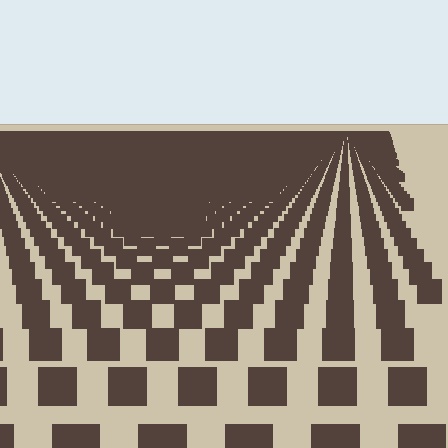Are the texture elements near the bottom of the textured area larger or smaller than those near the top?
Larger. Near the bottom, elements are closer to the viewer and appear at a bigger on-screen size.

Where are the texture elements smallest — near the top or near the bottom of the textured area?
Near the top.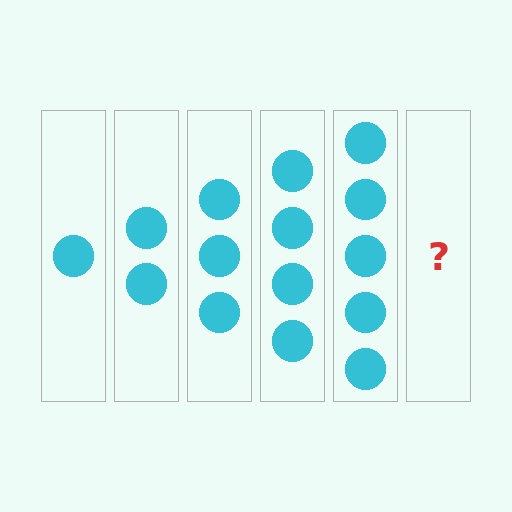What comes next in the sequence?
The next element should be 6 circles.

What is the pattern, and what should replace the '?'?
The pattern is that each step adds one more circle. The '?' should be 6 circles.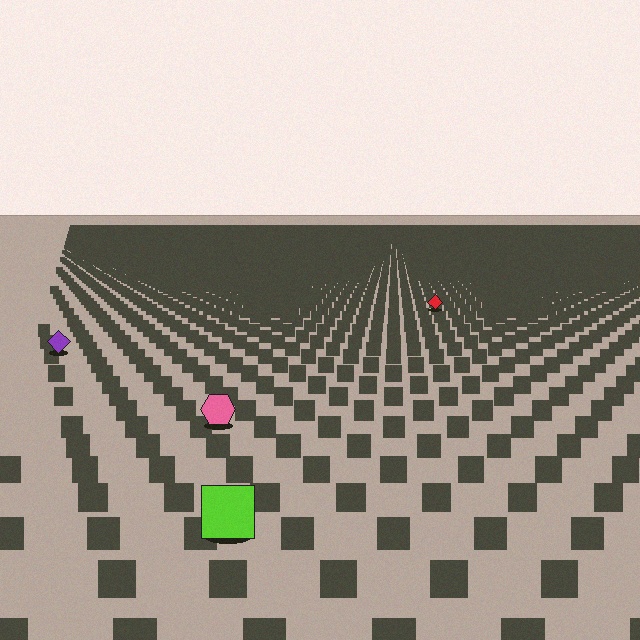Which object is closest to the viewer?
The lime square is closest. The texture marks near it are larger and more spread out.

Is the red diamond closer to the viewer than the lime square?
No. The lime square is closer — you can tell from the texture gradient: the ground texture is coarser near it.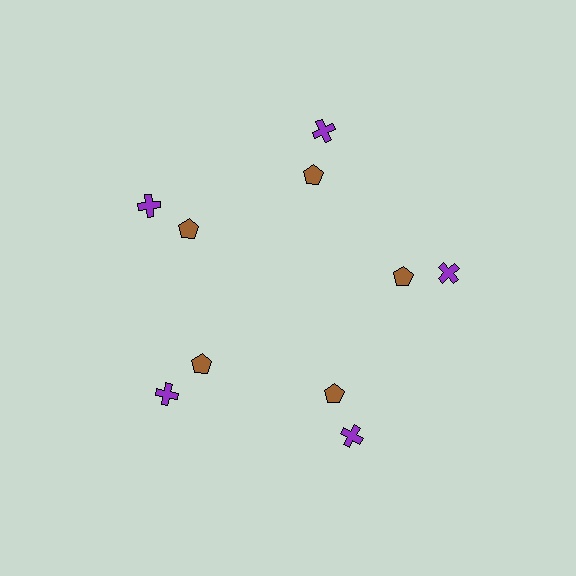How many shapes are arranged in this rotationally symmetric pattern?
There are 10 shapes, arranged in 5 groups of 2.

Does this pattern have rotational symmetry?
Yes, this pattern has 5-fold rotational symmetry. It looks the same after rotating 72 degrees around the center.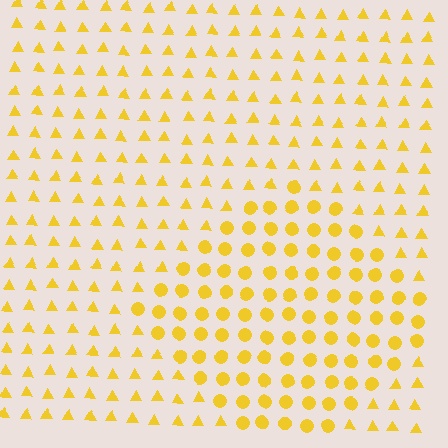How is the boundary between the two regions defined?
The boundary is defined by a change in element shape: circles inside vs. triangles outside. All elements share the same color and spacing.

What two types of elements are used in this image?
The image uses circles inside the diamond region and triangles outside it.